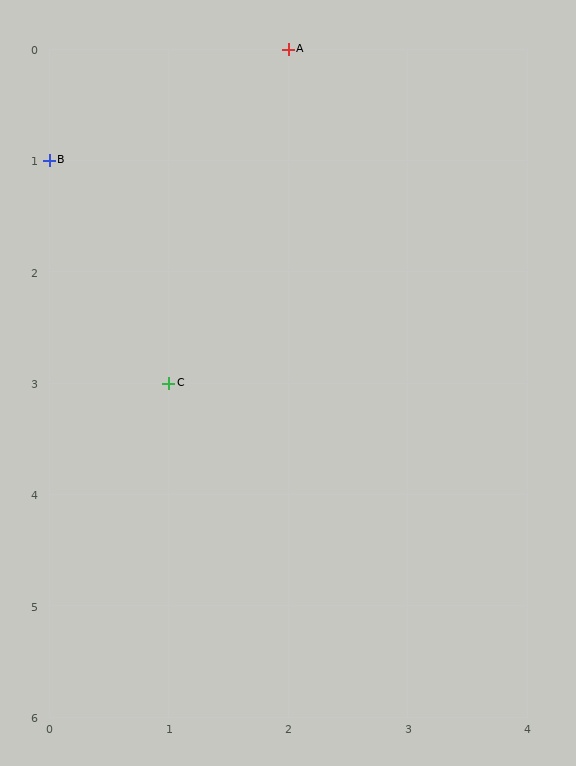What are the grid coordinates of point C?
Point C is at grid coordinates (1, 3).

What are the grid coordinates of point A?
Point A is at grid coordinates (2, 0).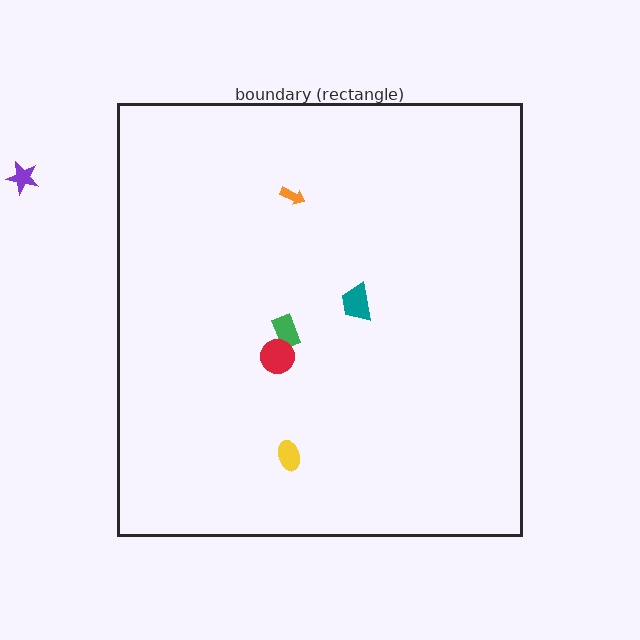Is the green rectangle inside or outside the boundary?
Inside.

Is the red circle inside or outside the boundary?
Inside.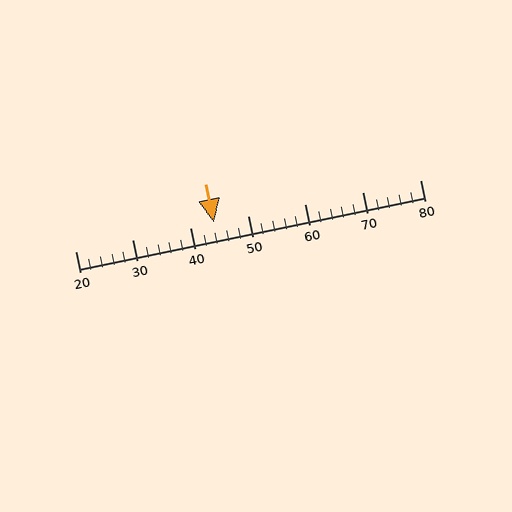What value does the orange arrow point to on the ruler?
The orange arrow points to approximately 44.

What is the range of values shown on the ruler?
The ruler shows values from 20 to 80.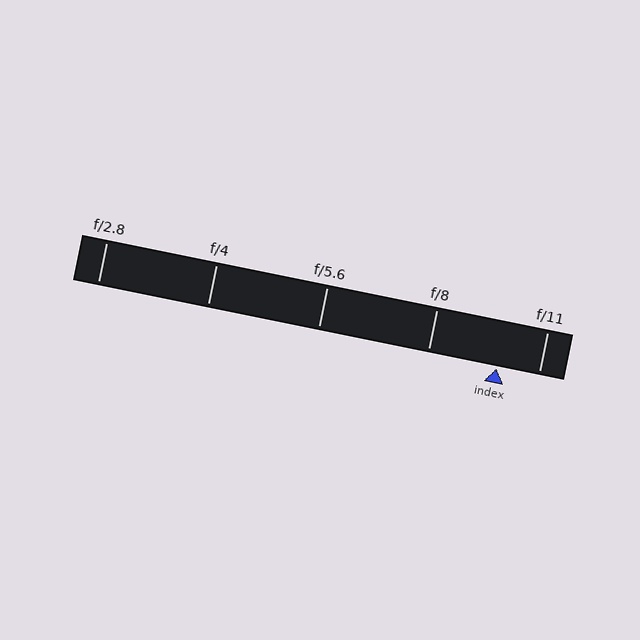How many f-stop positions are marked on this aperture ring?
There are 5 f-stop positions marked.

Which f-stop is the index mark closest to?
The index mark is closest to f/11.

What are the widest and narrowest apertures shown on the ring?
The widest aperture shown is f/2.8 and the narrowest is f/11.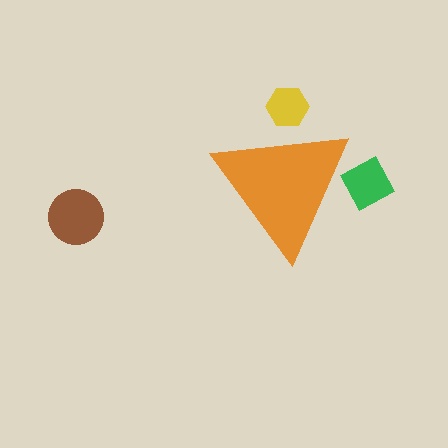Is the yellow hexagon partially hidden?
Yes, the yellow hexagon is partially hidden behind the orange triangle.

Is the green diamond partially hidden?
Yes, the green diamond is partially hidden behind the orange triangle.